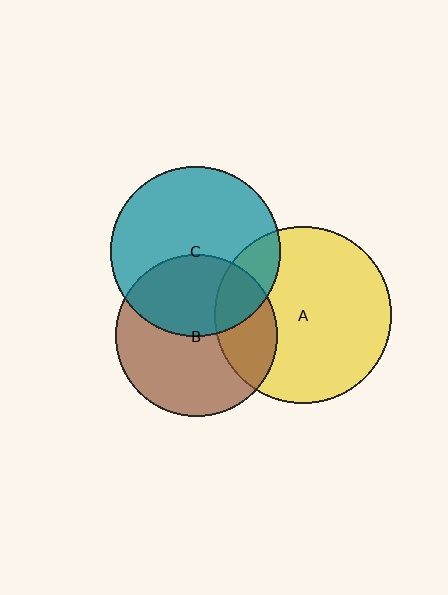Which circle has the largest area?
Circle A (yellow).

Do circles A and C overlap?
Yes.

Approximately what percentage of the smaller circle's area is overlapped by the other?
Approximately 20%.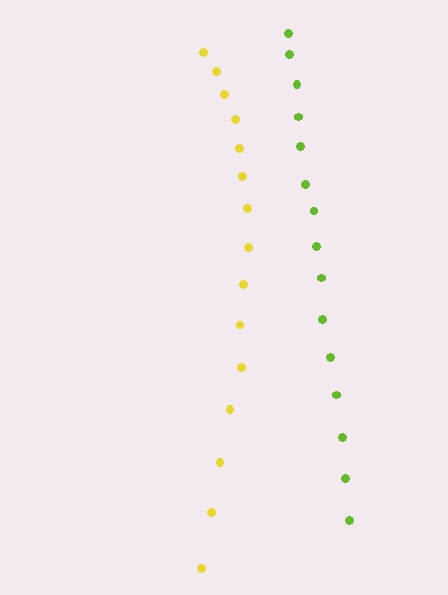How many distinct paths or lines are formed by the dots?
There are 2 distinct paths.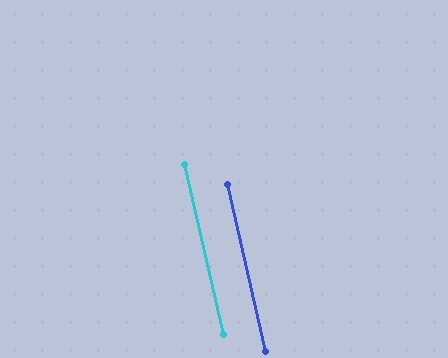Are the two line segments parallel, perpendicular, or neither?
Parallel — their directions differ by only 0.1°.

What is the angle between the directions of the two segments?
Approximately 0 degrees.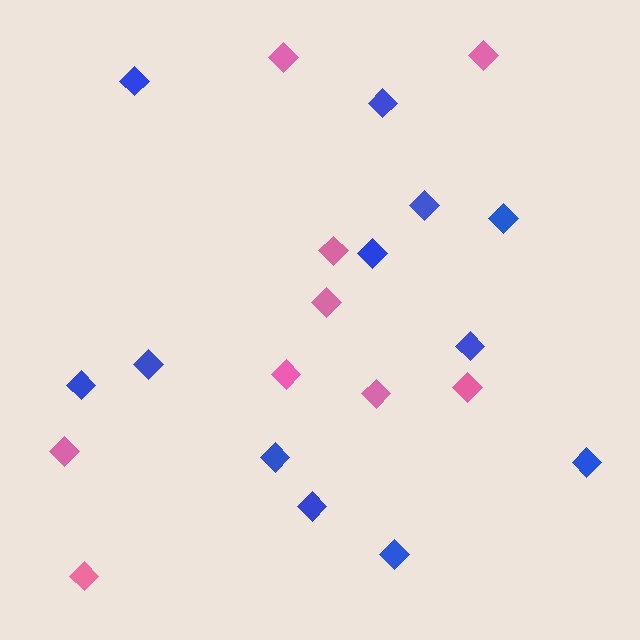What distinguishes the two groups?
There are 2 groups: one group of blue diamonds (12) and one group of pink diamonds (9).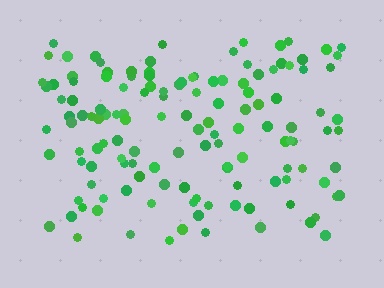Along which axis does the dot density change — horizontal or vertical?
Vertical.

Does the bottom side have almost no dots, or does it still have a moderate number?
Still a moderate number, just noticeably fewer than the top.